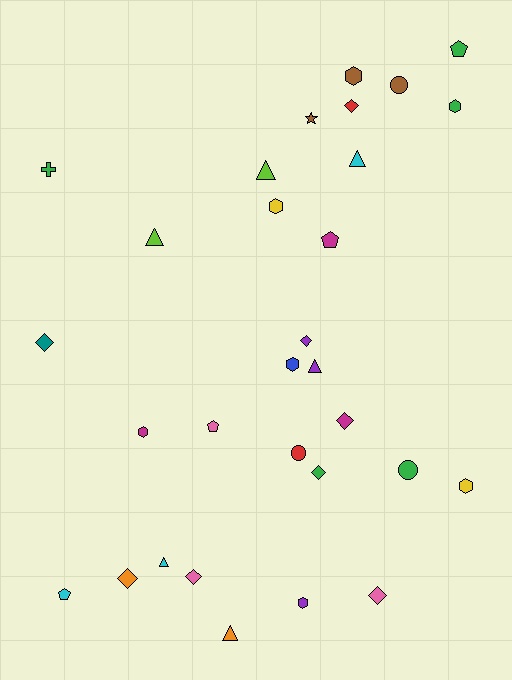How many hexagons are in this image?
There are 7 hexagons.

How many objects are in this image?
There are 30 objects.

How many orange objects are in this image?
There are 2 orange objects.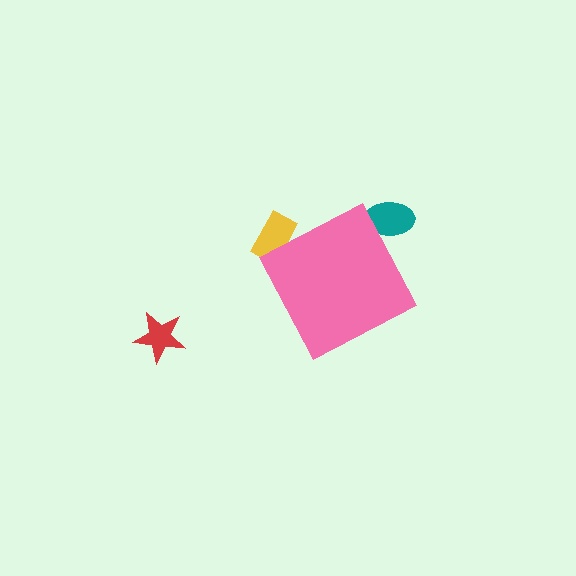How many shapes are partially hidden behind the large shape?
2 shapes are partially hidden.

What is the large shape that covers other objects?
A pink diamond.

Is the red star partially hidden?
No, the red star is fully visible.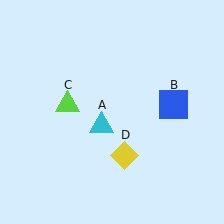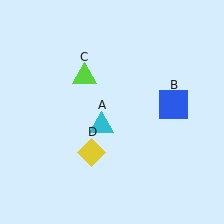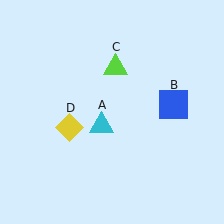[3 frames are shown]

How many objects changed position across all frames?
2 objects changed position: lime triangle (object C), yellow diamond (object D).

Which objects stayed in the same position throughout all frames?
Cyan triangle (object A) and blue square (object B) remained stationary.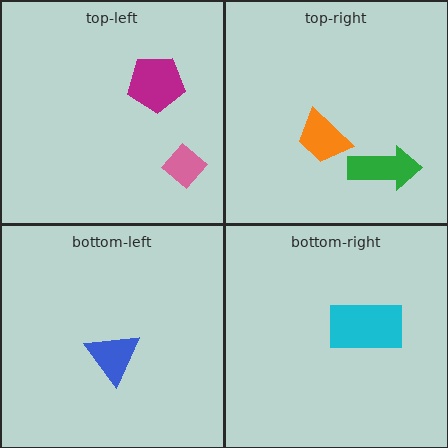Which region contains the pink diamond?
The top-left region.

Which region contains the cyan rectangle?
The bottom-right region.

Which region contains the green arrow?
The top-right region.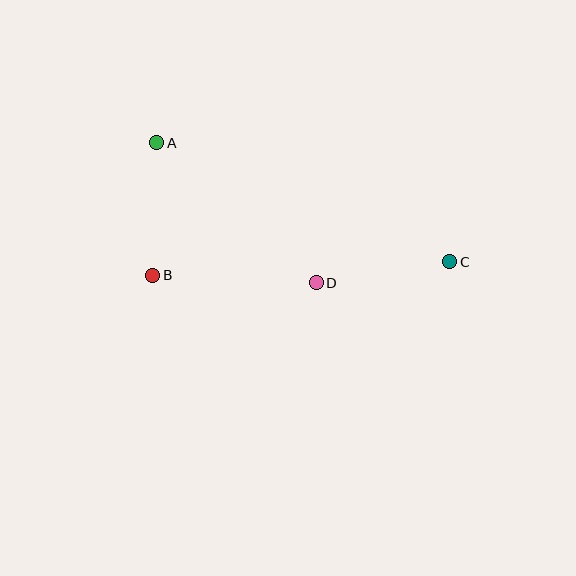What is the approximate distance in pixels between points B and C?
The distance between B and C is approximately 297 pixels.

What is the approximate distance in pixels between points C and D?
The distance between C and D is approximately 135 pixels.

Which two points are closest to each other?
Points A and B are closest to each other.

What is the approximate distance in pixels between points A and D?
The distance between A and D is approximately 212 pixels.